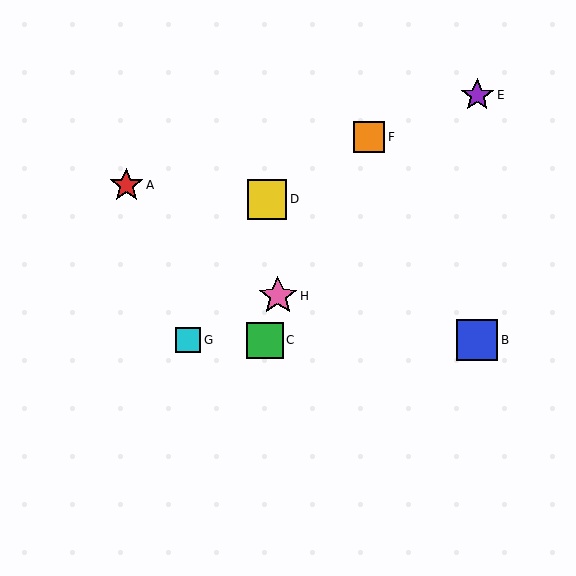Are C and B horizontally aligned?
Yes, both are at y≈340.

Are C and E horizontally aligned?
No, C is at y≈340 and E is at y≈95.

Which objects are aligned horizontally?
Objects B, C, G are aligned horizontally.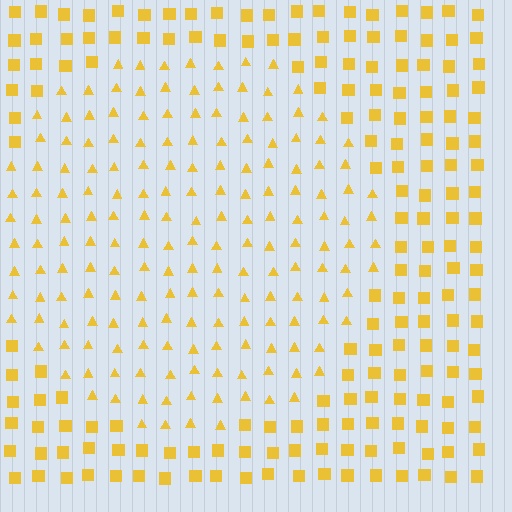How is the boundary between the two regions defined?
The boundary is defined by a change in element shape: triangles inside vs. squares outside. All elements share the same color and spacing.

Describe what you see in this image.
The image is filled with small yellow elements arranged in a uniform grid. A circle-shaped region contains triangles, while the surrounding area contains squares. The boundary is defined purely by the change in element shape.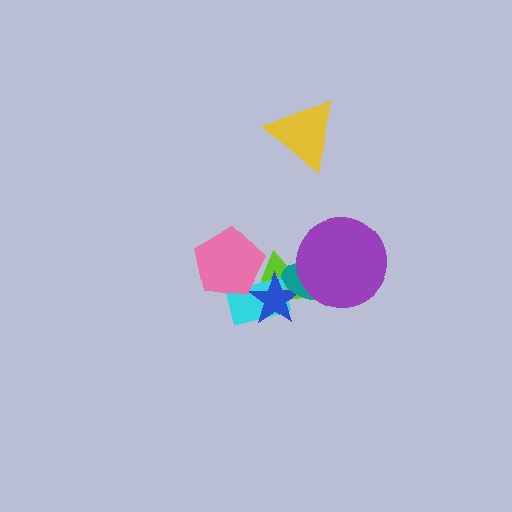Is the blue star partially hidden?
Yes, it is partially covered by another shape.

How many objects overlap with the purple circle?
2 objects overlap with the purple circle.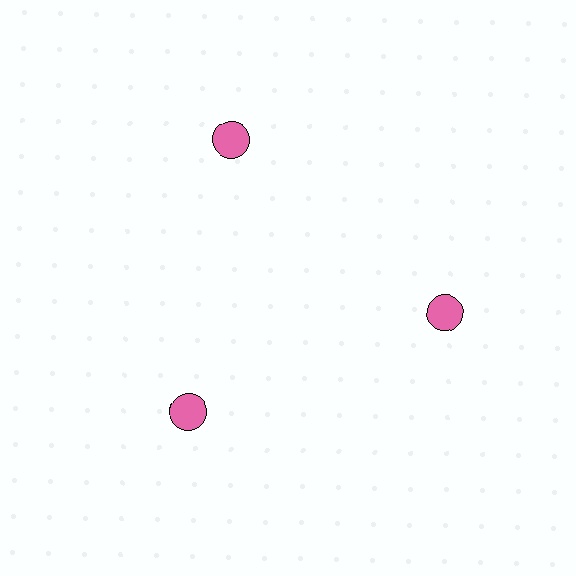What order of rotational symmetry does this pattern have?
This pattern has 3-fold rotational symmetry.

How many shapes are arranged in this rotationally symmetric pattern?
There are 3 shapes, arranged in 3 groups of 1.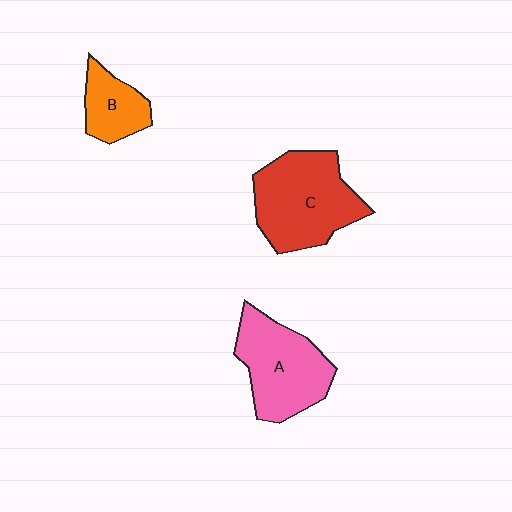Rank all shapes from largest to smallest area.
From largest to smallest: C (red), A (pink), B (orange).